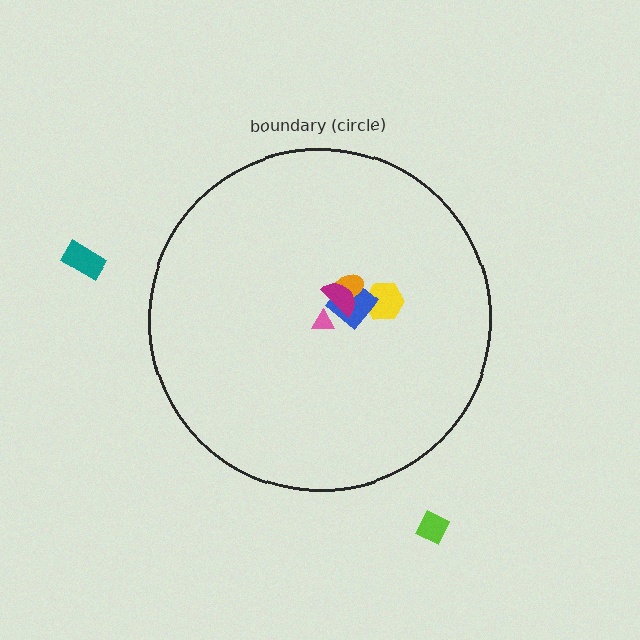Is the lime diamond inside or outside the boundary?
Outside.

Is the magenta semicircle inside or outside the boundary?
Inside.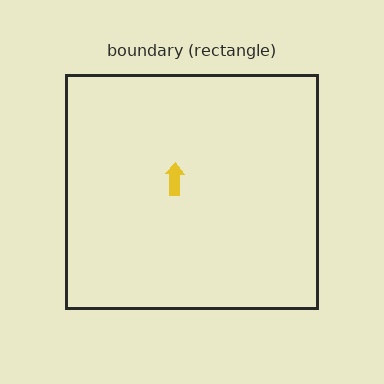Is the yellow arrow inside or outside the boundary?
Inside.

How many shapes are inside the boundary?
1 inside, 0 outside.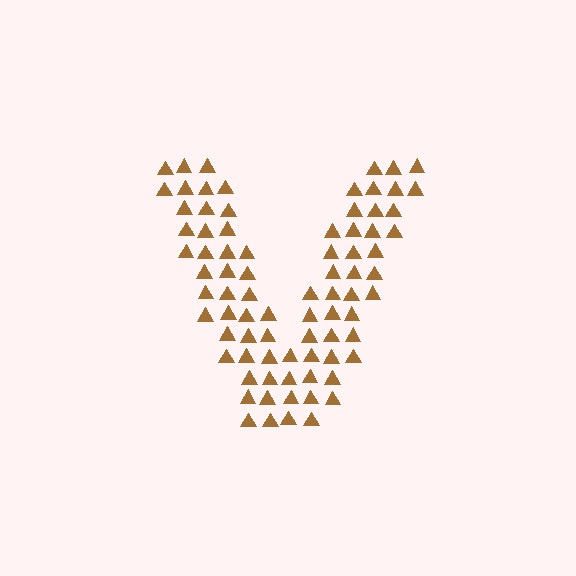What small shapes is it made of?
It is made of small triangles.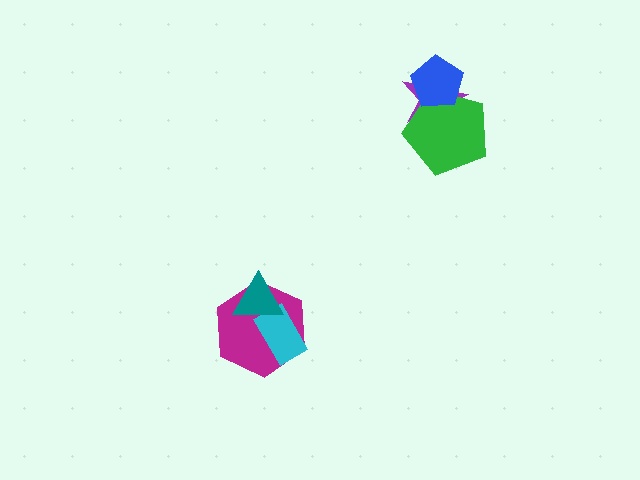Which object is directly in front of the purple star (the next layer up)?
The green pentagon is directly in front of the purple star.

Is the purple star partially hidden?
Yes, it is partially covered by another shape.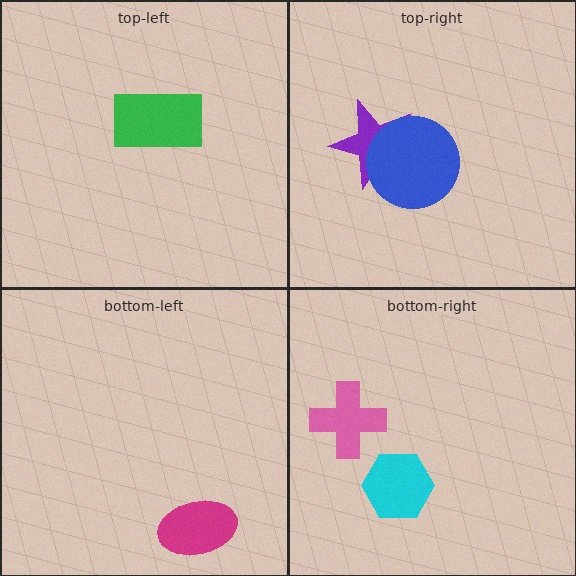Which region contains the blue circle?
The top-right region.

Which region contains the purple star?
The top-right region.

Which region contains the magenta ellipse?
The bottom-left region.